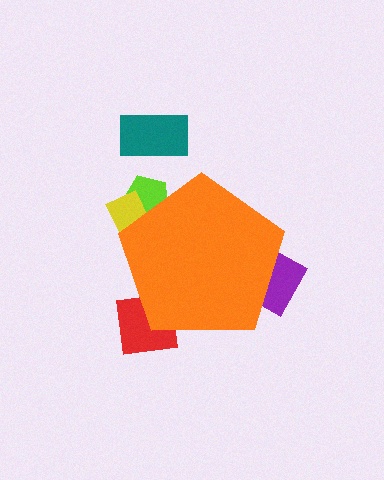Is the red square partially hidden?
Yes, the red square is partially hidden behind the orange pentagon.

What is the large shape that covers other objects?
An orange pentagon.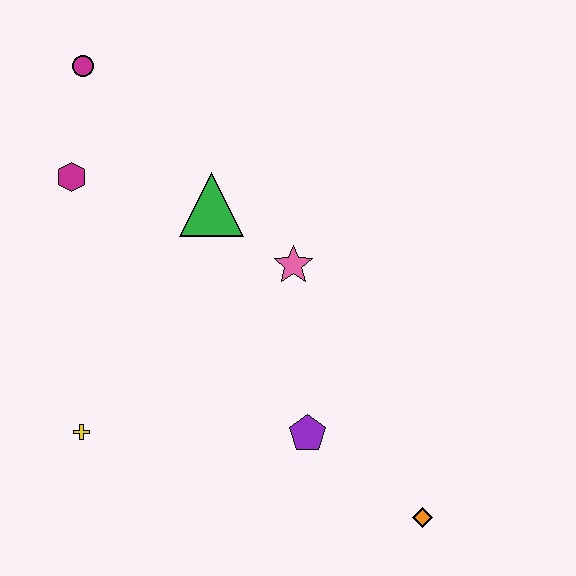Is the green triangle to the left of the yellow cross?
No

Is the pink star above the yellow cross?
Yes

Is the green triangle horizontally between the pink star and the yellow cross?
Yes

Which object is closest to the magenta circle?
The magenta hexagon is closest to the magenta circle.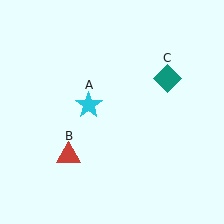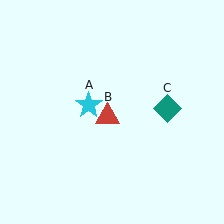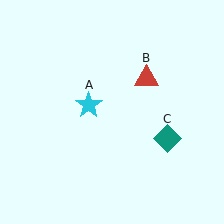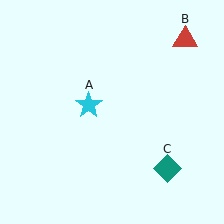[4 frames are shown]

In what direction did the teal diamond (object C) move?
The teal diamond (object C) moved down.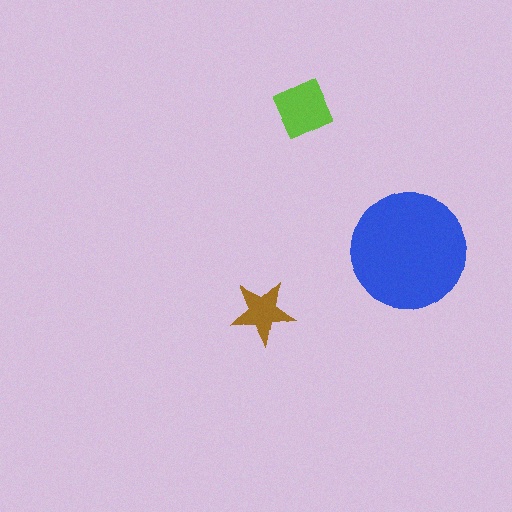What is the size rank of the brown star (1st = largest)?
3rd.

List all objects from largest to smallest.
The blue circle, the lime square, the brown star.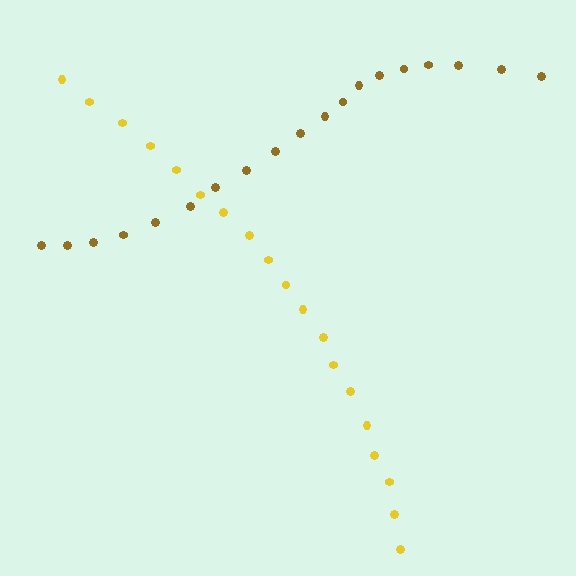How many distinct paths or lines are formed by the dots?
There are 2 distinct paths.